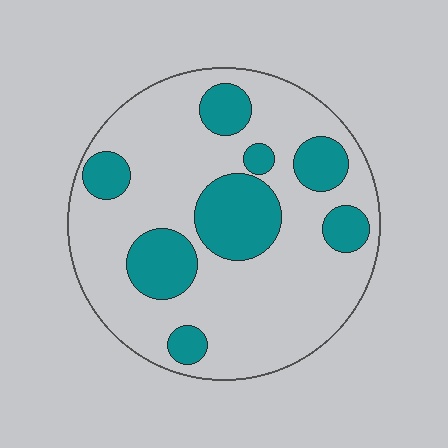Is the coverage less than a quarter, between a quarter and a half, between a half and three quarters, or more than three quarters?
Between a quarter and a half.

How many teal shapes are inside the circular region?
8.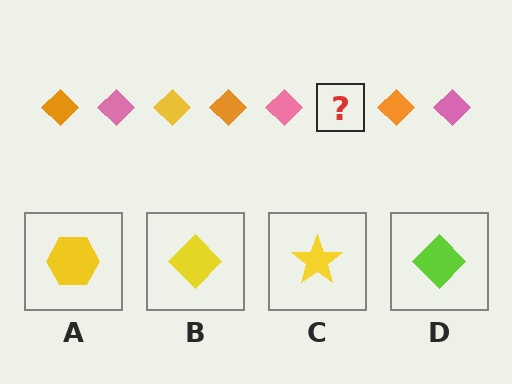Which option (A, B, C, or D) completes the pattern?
B.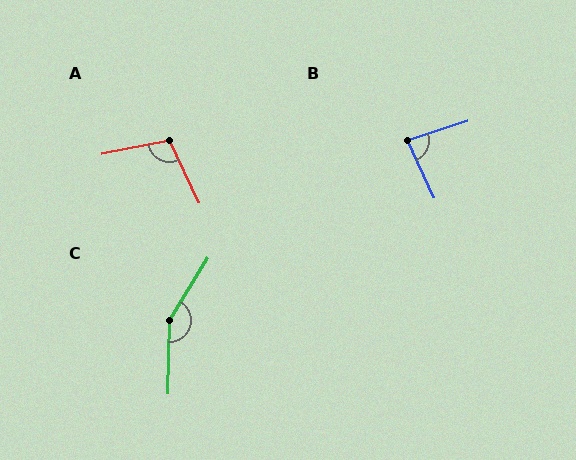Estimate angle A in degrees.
Approximately 103 degrees.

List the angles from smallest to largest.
B (83°), A (103°), C (149°).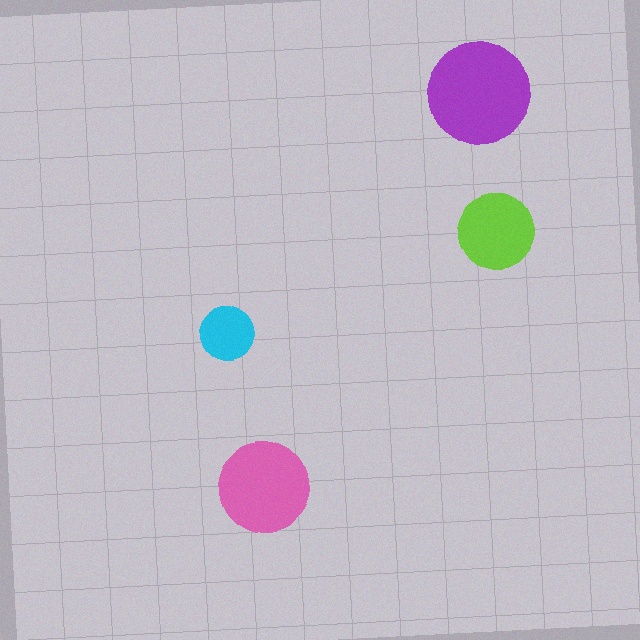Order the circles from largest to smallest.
the purple one, the pink one, the lime one, the cyan one.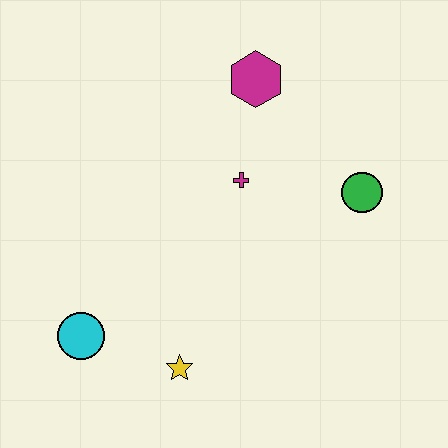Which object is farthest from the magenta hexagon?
The cyan circle is farthest from the magenta hexagon.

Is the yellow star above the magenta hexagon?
No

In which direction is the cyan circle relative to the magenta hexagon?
The cyan circle is below the magenta hexagon.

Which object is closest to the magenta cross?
The magenta hexagon is closest to the magenta cross.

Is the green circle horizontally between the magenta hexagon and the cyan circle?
No